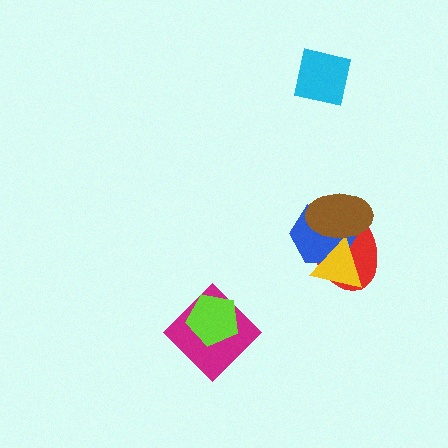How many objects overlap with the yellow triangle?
3 objects overlap with the yellow triangle.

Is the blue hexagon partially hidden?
Yes, it is partially covered by another shape.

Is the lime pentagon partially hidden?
No, no other shape covers it.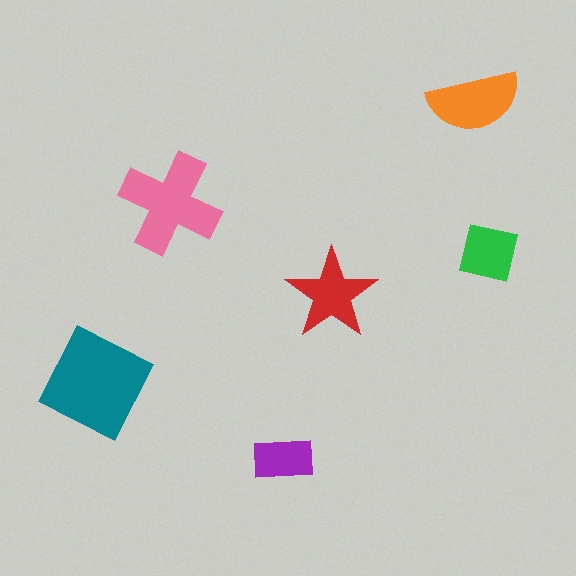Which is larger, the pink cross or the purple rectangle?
The pink cross.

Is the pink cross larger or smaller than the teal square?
Smaller.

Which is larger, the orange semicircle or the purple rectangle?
The orange semicircle.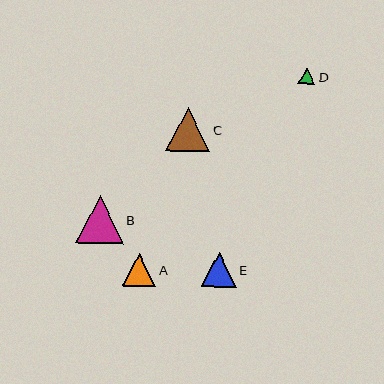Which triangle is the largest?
Triangle B is the largest with a size of approximately 48 pixels.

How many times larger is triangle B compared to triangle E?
Triangle B is approximately 1.4 times the size of triangle E.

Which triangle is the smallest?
Triangle D is the smallest with a size of approximately 17 pixels.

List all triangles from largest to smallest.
From largest to smallest: B, C, E, A, D.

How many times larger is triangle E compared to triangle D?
Triangle E is approximately 2.1 times the size of triangle D.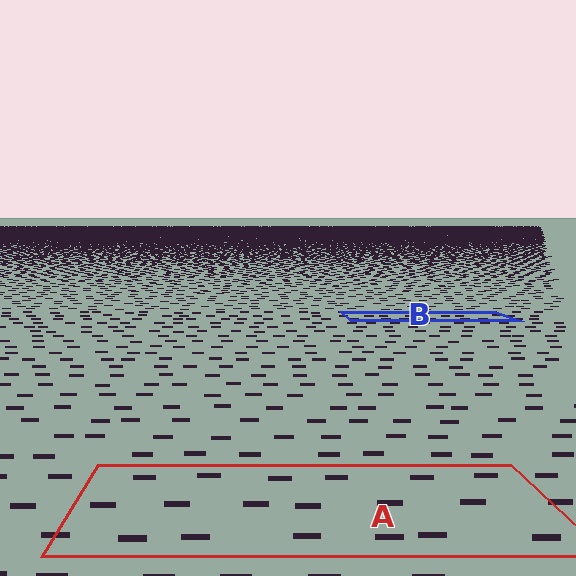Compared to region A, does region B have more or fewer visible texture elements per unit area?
Region B has more texture elements per unit area — they are packed more densely because it is farther away.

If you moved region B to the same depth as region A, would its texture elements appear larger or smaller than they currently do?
They would appear larger. At a closer depth, the same texture elements are projected at a bigger on-screen size.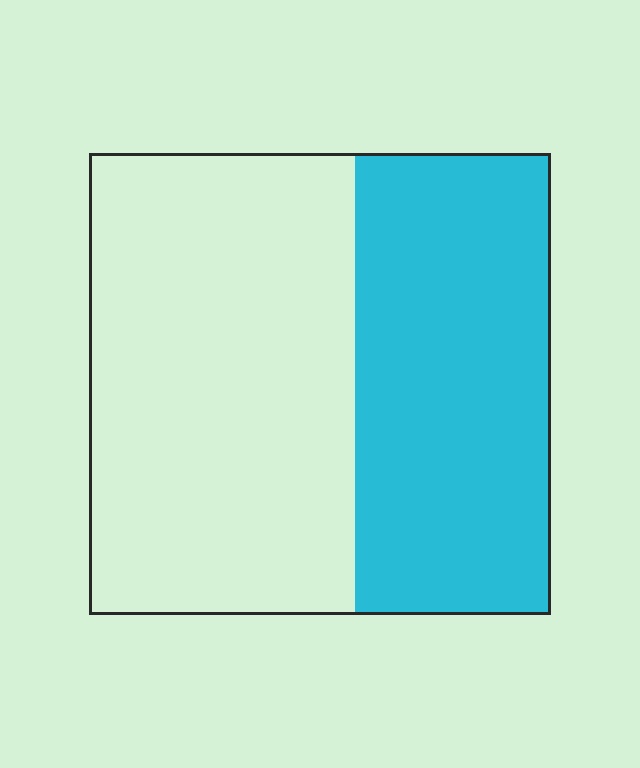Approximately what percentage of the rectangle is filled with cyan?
Approximately 40%.